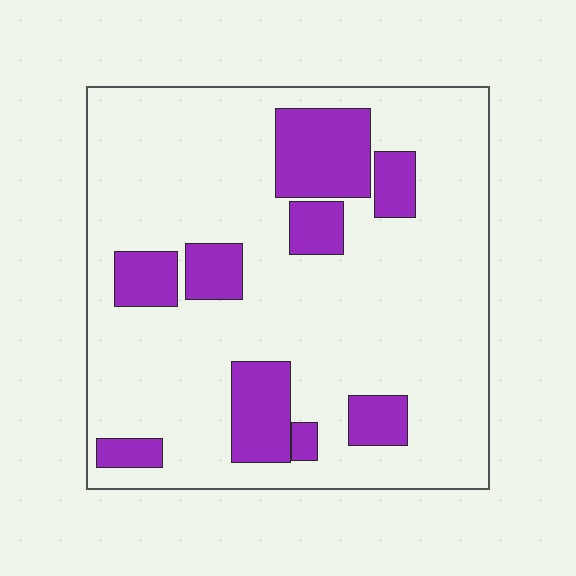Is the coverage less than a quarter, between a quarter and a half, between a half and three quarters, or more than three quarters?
Less than a quarter.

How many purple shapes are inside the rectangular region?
9.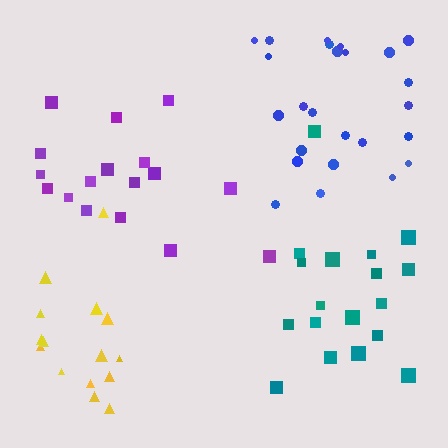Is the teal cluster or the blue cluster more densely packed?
Teal.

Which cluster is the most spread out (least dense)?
Purple.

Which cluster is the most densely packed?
Teal.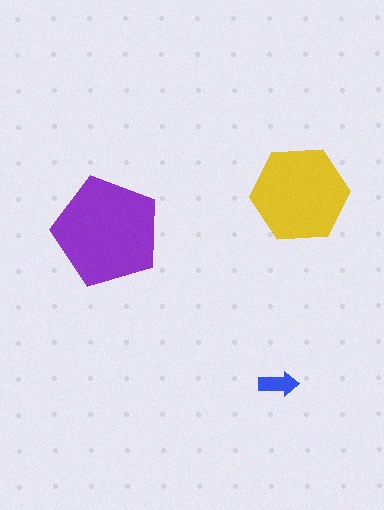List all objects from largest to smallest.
The purple pentagon, the yellow hexagon, the blue arrow.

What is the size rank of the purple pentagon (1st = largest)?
1st.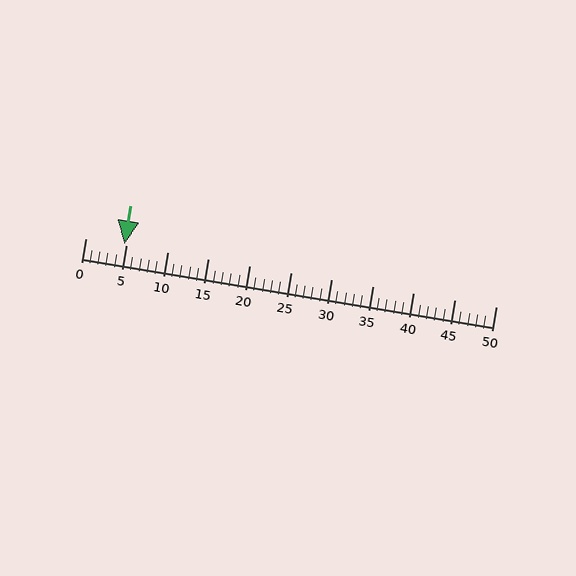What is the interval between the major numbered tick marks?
The major tick marks are spaced 5 units apart.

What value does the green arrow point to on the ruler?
The green arrow points to approximately 5.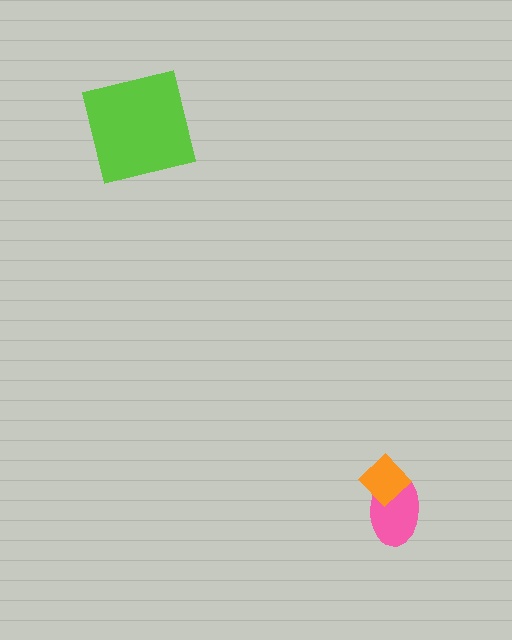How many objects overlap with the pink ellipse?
1 object overlaps with the pink ellipse.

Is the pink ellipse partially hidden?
Yes, it is partially covered by another shape.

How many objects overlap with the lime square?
0 objects overlap with the lime square.